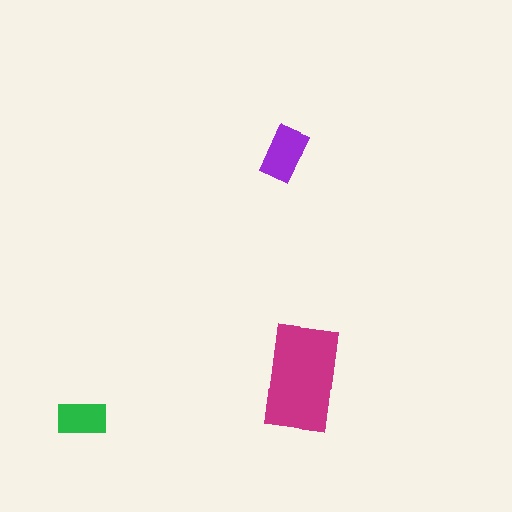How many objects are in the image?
There are 3 objects in the image.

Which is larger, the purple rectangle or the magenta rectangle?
The magenta one.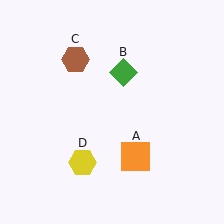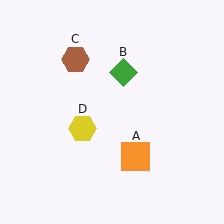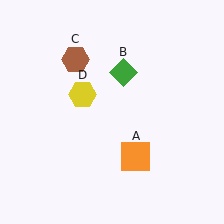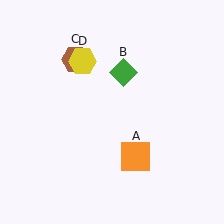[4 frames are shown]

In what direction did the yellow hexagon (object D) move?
The yellow hexagon (object D) moved up.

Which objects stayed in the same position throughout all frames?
Orange square (object A) and green diamond (object B) and brown hexagon (object C) remained stationary.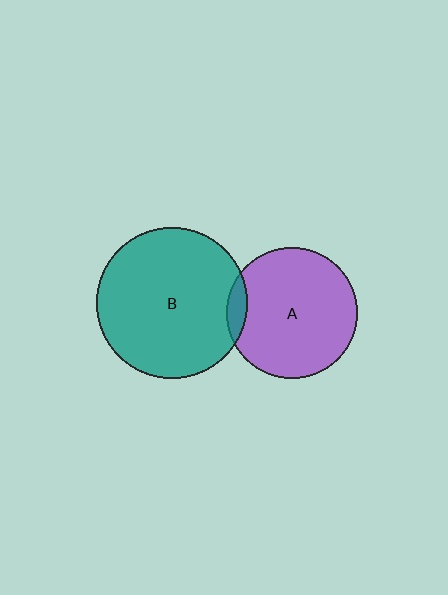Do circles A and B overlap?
Yes.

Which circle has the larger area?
Circle B (teal).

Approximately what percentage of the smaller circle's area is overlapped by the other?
Approximately 10%.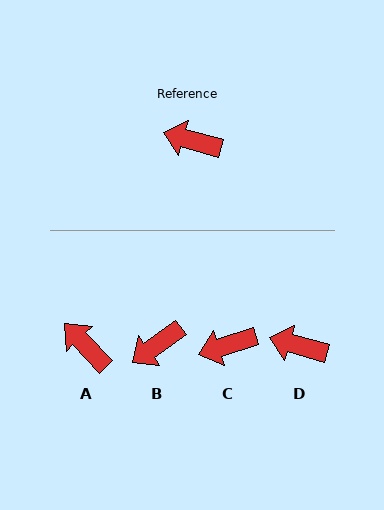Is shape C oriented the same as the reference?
No, it is off by about 34 degrees.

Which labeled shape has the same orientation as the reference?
D.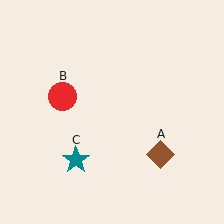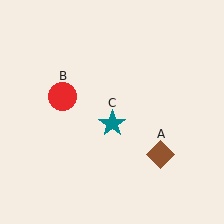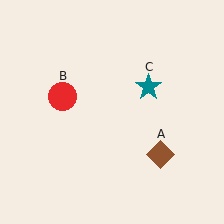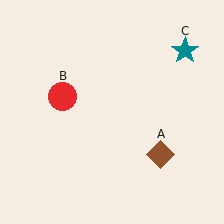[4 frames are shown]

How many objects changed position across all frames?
1 object changed position: teal star (object C).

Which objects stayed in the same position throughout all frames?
Brown diamond (object A) and red circle (object B) remained stationary.